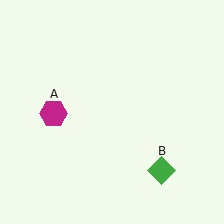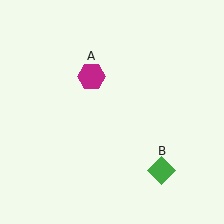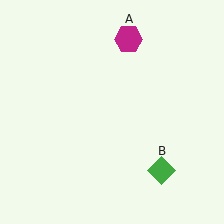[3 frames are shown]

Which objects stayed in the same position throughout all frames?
Green diamond (object B) remained stationary.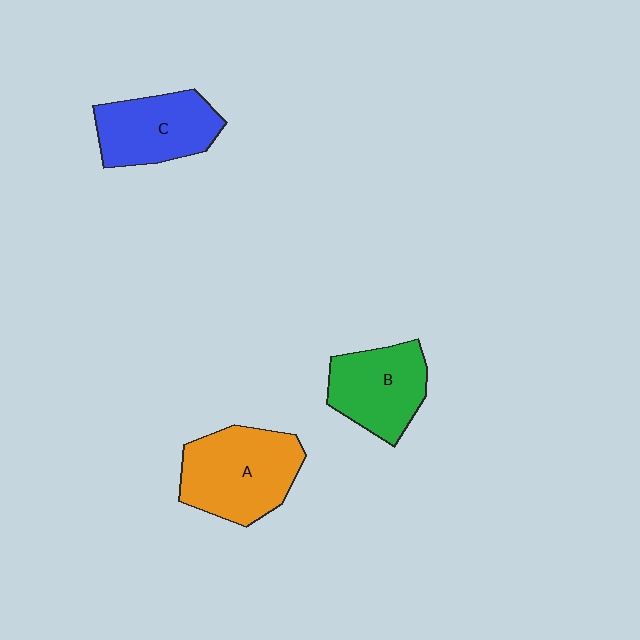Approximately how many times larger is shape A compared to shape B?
Approximately 1.3 times.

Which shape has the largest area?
Shape A (orange).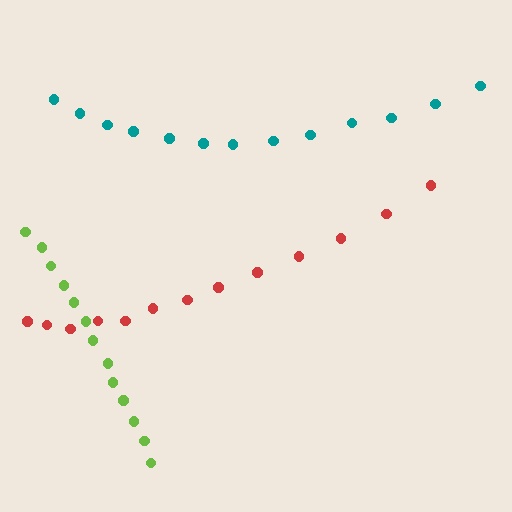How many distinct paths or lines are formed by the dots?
There are 3 distinct paths.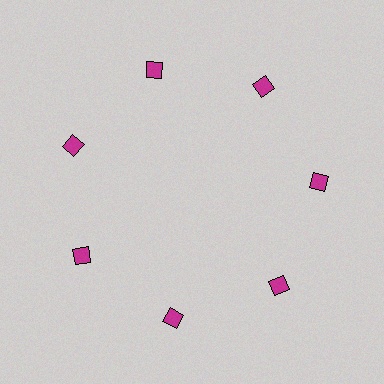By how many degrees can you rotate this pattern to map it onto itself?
The pattern maps onto itself every 51 degrees of rotation.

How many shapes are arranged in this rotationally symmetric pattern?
There are 7 shapes, arranged in 7 groups of 1.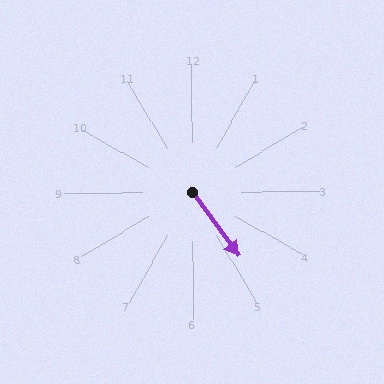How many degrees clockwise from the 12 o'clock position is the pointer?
Approximately 144 degrees.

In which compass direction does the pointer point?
Southeast.